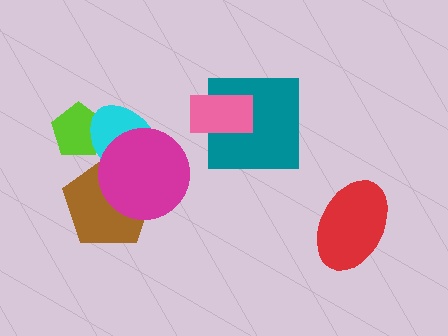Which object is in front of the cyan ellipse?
The magenta circle is in front of the cyan ellipse.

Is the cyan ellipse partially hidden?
Yes, it is partially covered by another shape.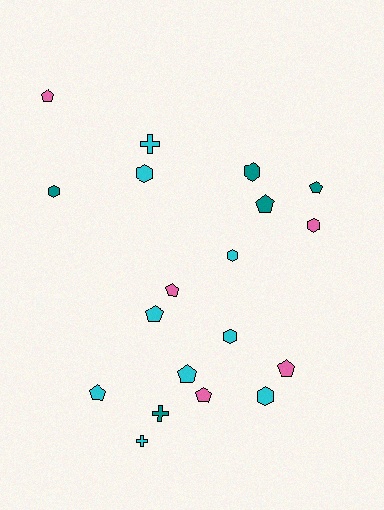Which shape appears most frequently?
Pentagon, with 9 objects.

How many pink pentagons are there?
There are 4 pink pentagons.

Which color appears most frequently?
Cyan, with 9 objects.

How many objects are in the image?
There are 19 objects.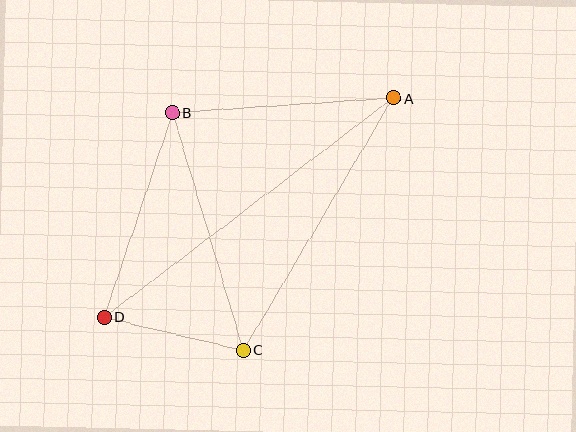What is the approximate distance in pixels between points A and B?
The distance between A and B is approximately 222 pixels.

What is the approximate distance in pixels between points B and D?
The distance between B and D is approximately 216 pixels.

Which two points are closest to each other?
Points C and D are closest to each other.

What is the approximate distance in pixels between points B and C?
The distance between B and C is approximately 248 pixels.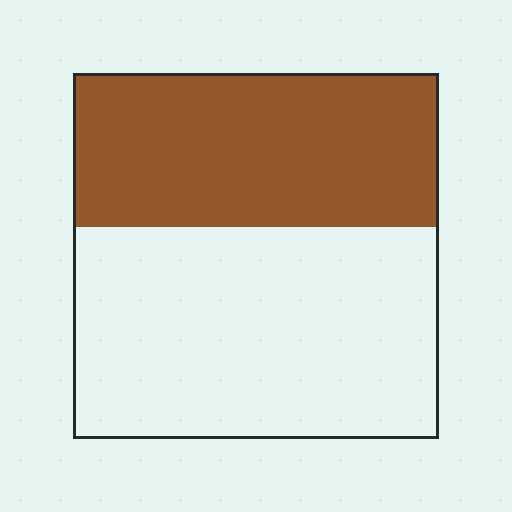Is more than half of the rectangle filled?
No.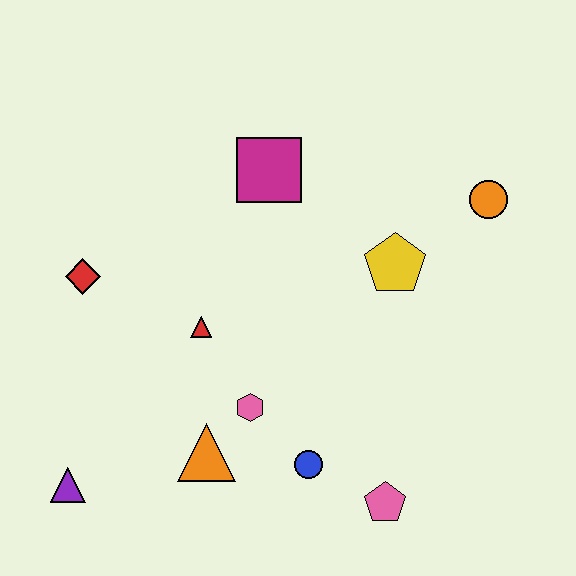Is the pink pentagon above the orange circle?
No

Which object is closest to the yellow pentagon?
The orange circle is closest to the yellow pentagon.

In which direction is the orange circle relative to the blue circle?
The orange circle is above the blue circle.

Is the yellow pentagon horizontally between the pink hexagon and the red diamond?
No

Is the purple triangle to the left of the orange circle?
Yes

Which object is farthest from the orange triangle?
The orange circle is farthest from the orange triangle.